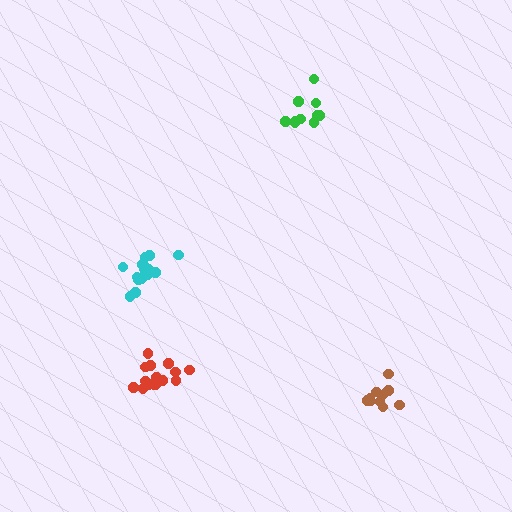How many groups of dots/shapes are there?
There are 4 groups.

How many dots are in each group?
Group 1: 10 dots, Group 2: 16 dots, Group 3: 10 dots, Group 4: 16 dots (52 total).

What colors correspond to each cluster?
The clusters are colored: brown, cyan, green, red.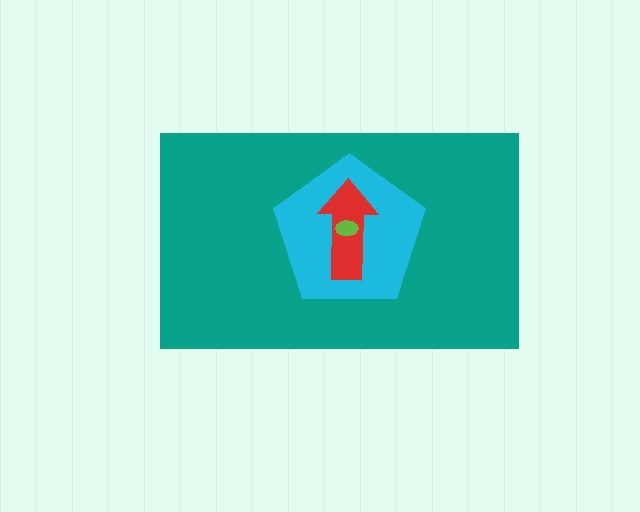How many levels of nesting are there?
4.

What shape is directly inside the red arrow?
The lime ellipse.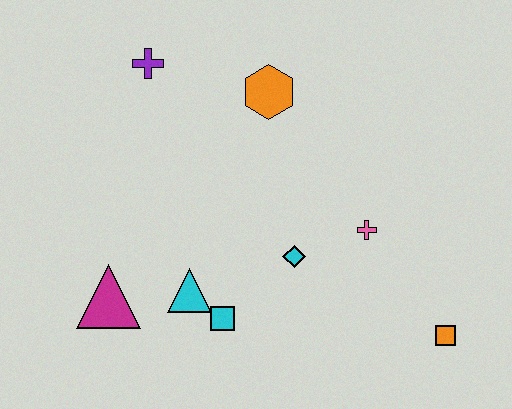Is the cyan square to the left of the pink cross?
Yes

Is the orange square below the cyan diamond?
Yes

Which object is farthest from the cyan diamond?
The purple cross is farthest from the cyan diamond.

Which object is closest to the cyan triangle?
The cyan square is closest to the cyan triangle.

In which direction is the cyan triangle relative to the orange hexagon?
The cyan triangle is below the orange hexagon.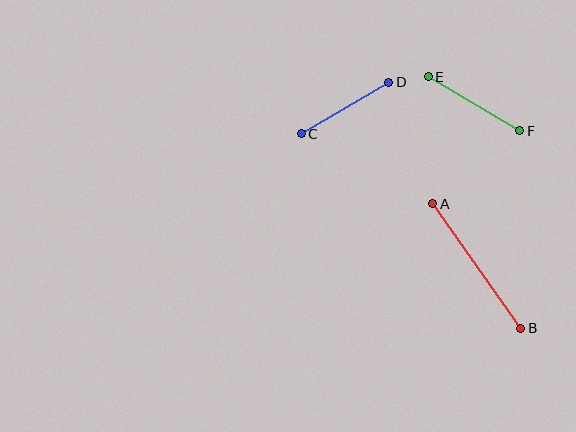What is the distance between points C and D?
The distance is approximately 101 pixels.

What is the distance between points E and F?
The distance is approximately 106 pixels.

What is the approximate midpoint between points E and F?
The midpoint is at approximately (474, 104) pixels.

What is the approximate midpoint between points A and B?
The midpoint is at approximately (477, 266) pixels.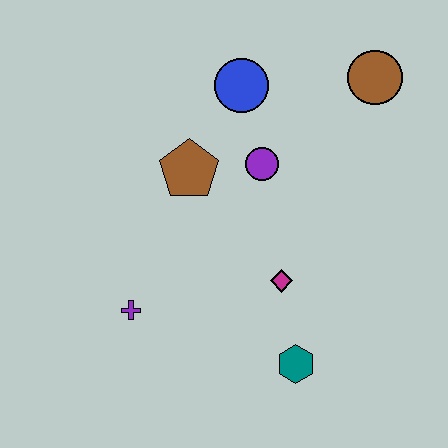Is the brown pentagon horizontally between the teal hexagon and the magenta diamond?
No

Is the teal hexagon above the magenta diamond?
No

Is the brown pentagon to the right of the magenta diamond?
No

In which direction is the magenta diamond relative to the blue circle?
The magenta diamond is below the blue circle.